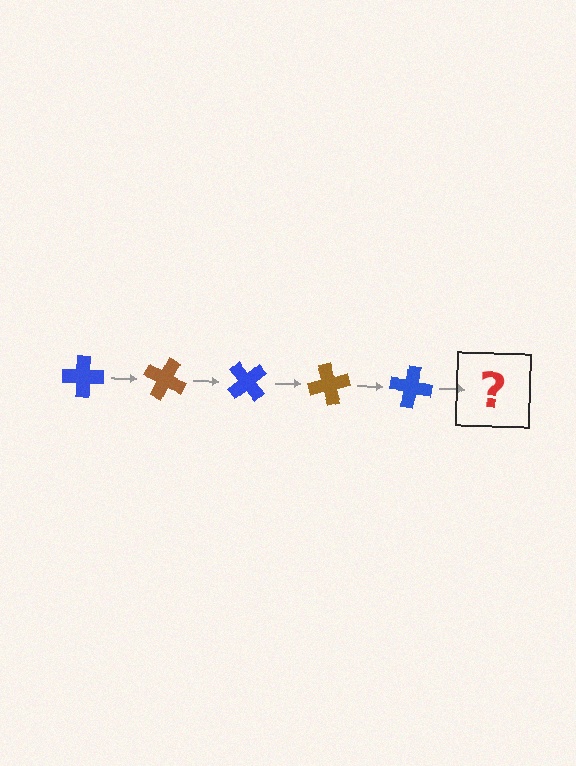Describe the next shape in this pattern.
It should be a brown cross, rotated 125 degrees from the start.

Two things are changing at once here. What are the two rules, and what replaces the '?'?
The two rules are that it rotates 25 degrees each step and the color cycles through blue and brown. The '?' should be a brown cross, rotated 125 degrees from the start.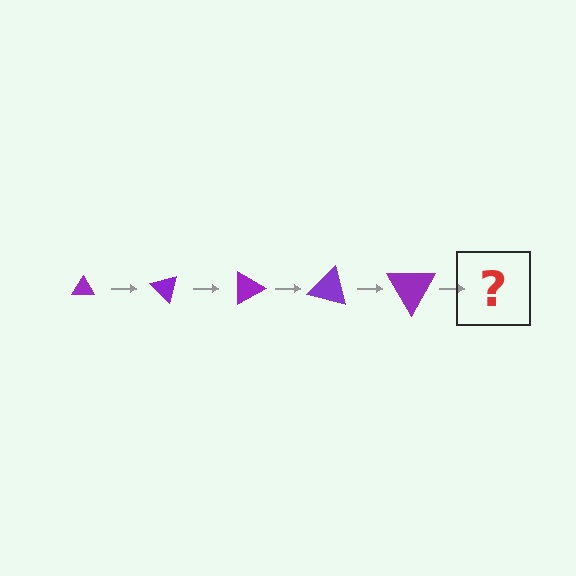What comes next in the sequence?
The next element should be a triangle, larger than the previous one and rotated 225 degrees from the start.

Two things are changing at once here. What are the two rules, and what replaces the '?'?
The two rules are that the triangle grows larger each step and it rotates 45 degrees each step. The '?' should be a triangle, larger than the previous one and rotated 225 degrees from the start.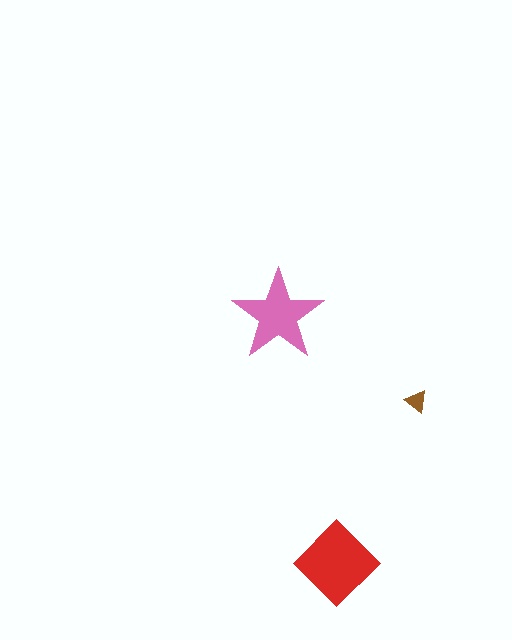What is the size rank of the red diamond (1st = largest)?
1st.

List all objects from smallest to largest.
The brown triangle, the pink star, the red diamond.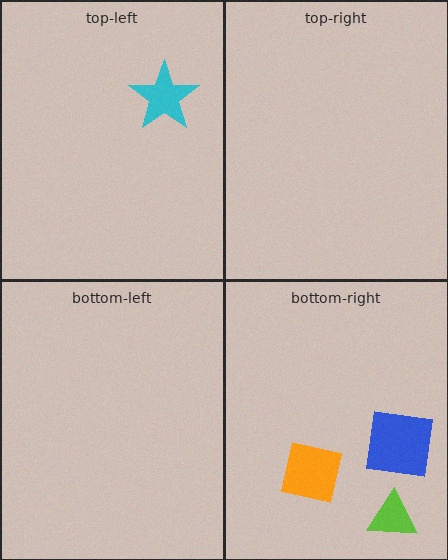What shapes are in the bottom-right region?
The blue square, the lime triangle, the orange square.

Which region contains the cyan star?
The top-left region.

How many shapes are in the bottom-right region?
3.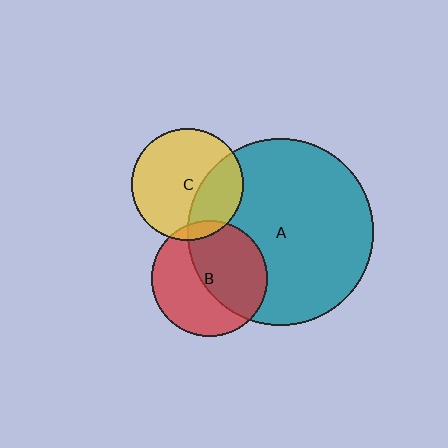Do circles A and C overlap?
Yes.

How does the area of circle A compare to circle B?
Approximately 2.6 times.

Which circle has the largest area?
Circle A (teal).